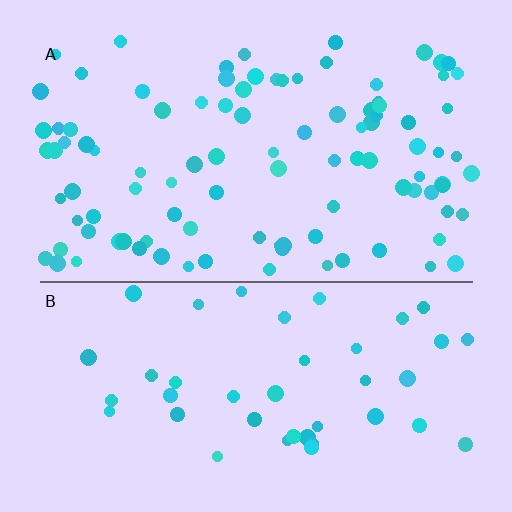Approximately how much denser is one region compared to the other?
Approximately 2.4× — region A over region B.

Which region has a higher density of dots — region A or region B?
A (the top).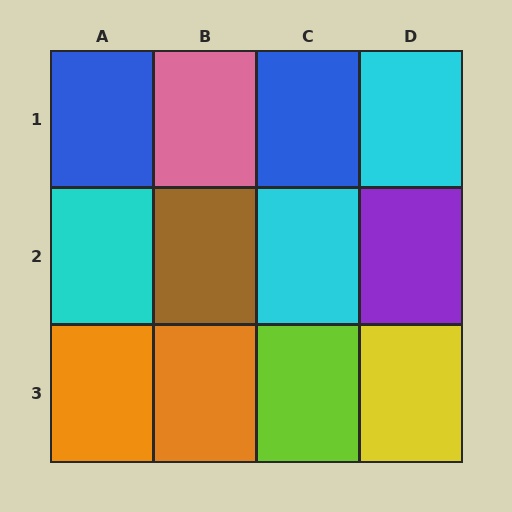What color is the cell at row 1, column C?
Blue.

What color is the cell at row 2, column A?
Cyan.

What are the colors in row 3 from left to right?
Orange, orange, lime, yellow.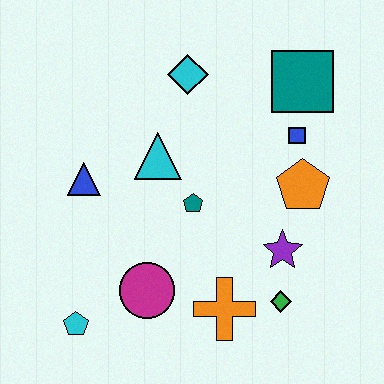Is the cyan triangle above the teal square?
No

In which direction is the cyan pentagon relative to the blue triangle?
The cyan pentagon is below the blue triangle.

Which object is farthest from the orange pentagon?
The cyan pentagon is farthest from the orange pentagon.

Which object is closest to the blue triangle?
The cyan triangle is closest to the blue triangle.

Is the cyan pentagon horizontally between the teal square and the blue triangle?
No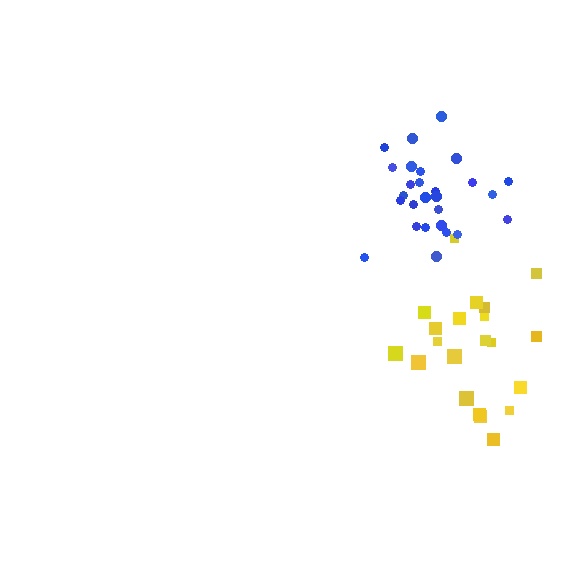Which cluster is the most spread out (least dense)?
Yellow.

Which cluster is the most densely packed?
Blue.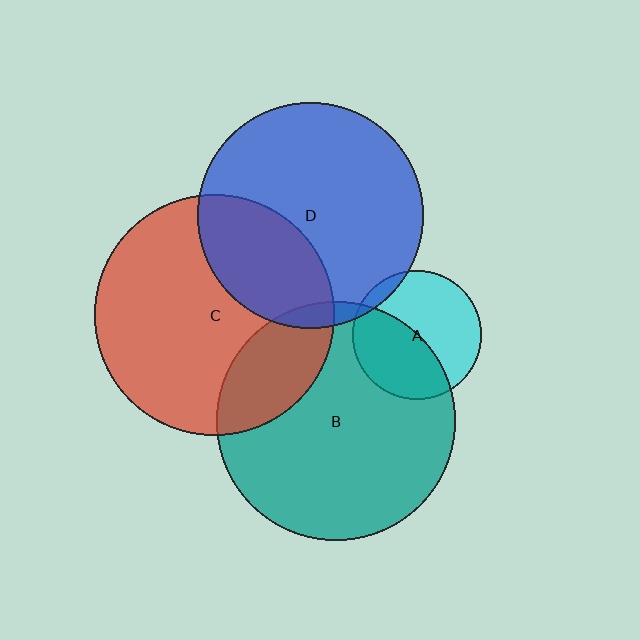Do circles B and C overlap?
Yes.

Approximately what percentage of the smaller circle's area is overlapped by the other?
Approximately 20%.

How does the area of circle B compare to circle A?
Approximately 3.4 times.